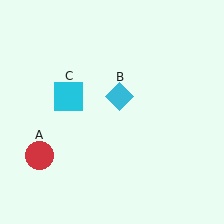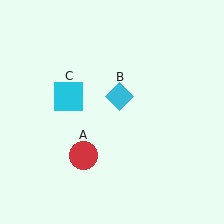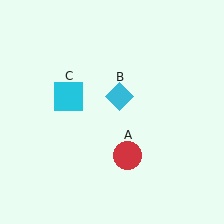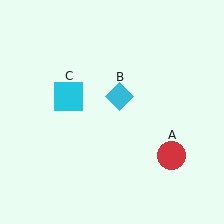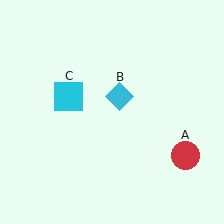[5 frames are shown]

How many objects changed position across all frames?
1 object changed position: red circle (object A).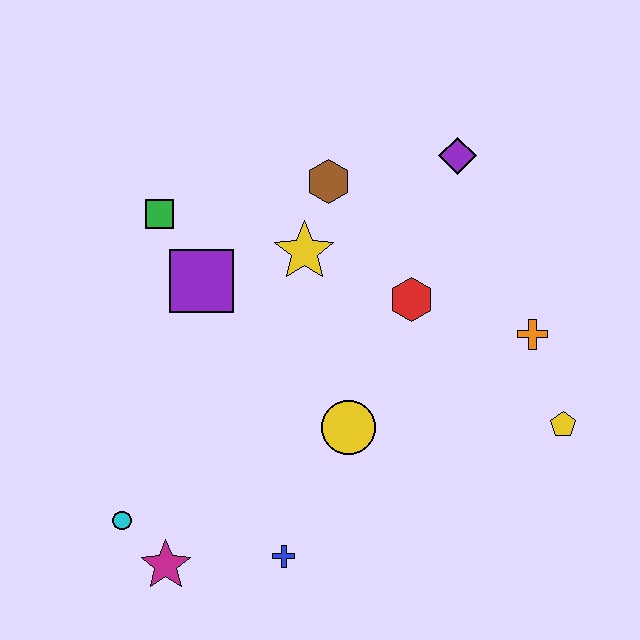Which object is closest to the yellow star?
The brown hexagon is closest to the yellow star.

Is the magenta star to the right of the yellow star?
No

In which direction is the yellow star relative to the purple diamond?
The yellow star is to the left of the purple diamond.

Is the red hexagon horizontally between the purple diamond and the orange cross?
No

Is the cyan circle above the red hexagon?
No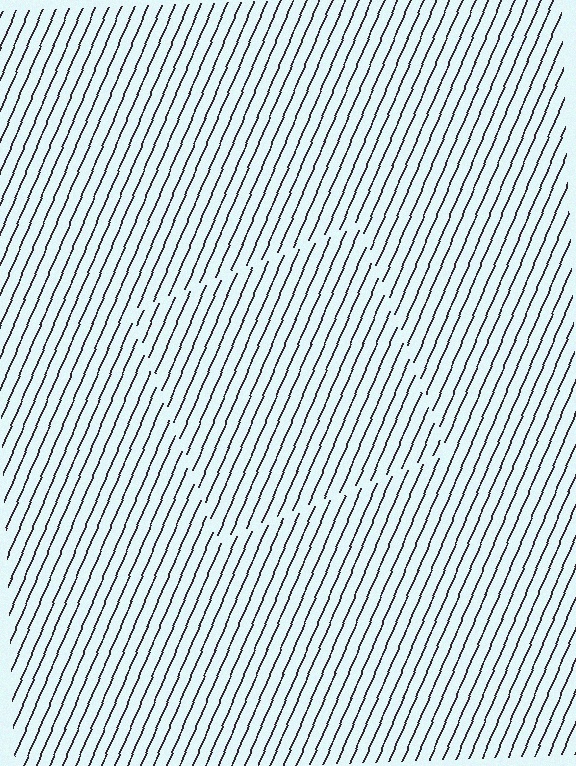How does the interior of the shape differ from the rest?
The interior of the shape contains the same grating, shifted by half a period — the contour is defined by the phase discontinuity where line-ends from the inner and outer gratings abut.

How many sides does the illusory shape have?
4 sides — the line-ends trace a square.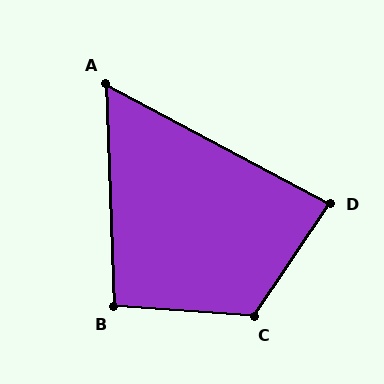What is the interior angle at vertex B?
Approximately 96 degrees (obtuse).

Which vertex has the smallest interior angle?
A, at approximately 60 degrees.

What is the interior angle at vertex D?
Approximately 84 degrees (acute).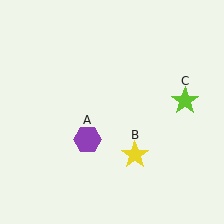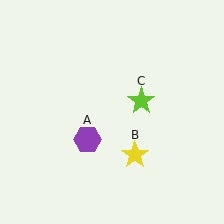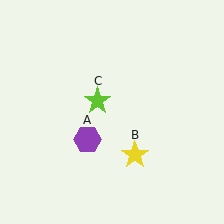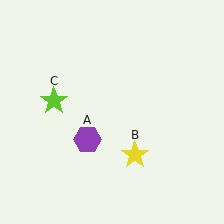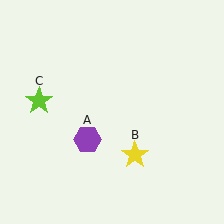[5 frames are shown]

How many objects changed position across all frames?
1 object changed position: lime star (object C).